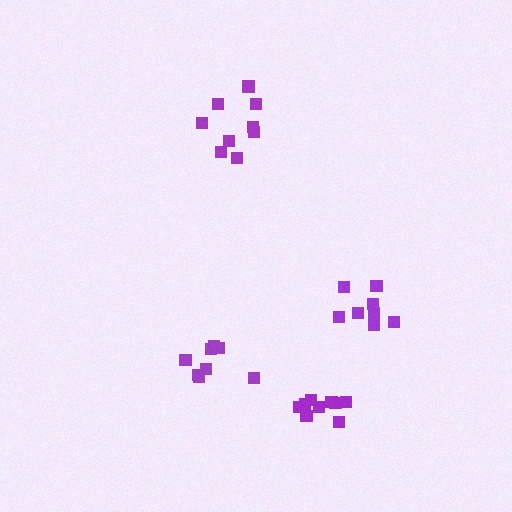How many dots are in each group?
Group 1: 8 dots, Group 2: 9 dots, Group 3: 8 dots, Group 4: 9 dots (34 total).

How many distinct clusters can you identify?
There are 4 distinct clusters.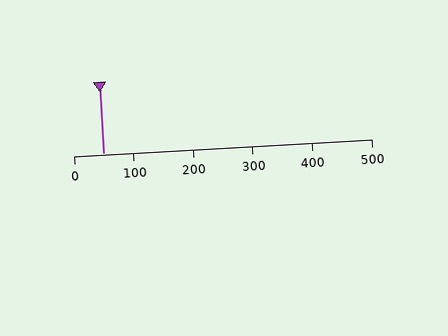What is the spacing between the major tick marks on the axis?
The major ticks are spaced 100 apart.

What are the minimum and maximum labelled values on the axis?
The axis runs from 0 to 500.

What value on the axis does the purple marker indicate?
The marker indicates approximately 50.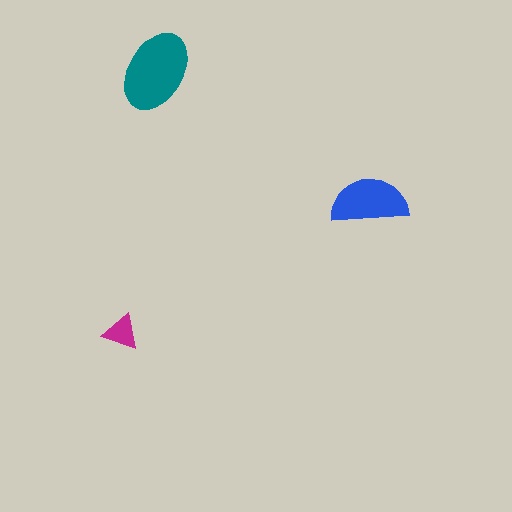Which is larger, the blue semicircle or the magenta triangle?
The blue semicircle.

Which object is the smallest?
The magenta triangle.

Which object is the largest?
The teal ellipse.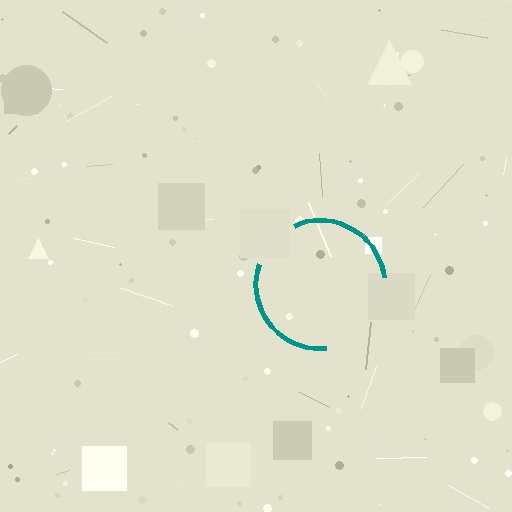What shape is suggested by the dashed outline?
The dashed outline suggests a circle.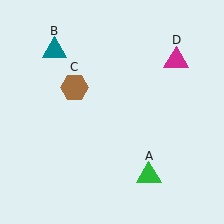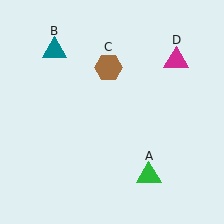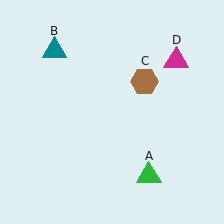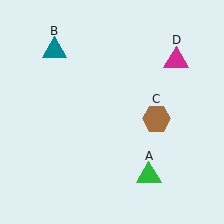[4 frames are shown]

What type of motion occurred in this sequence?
The brown hexagon (object C) rotated clockwise around the center of the scene.